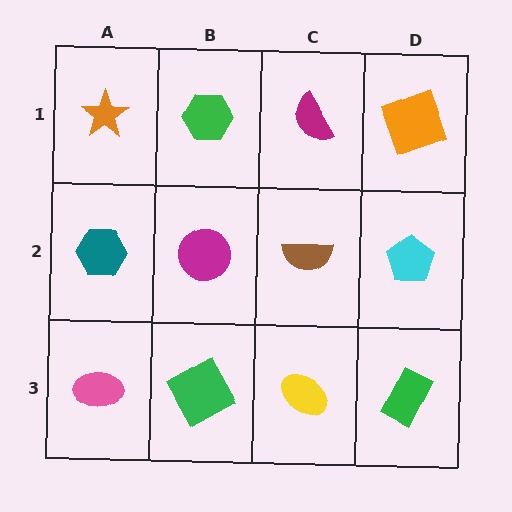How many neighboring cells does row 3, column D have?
2.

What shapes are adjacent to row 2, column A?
An orange star (row 1, column A), a pink ellipse (row 3, column A), a magenta circle (row 2, column B).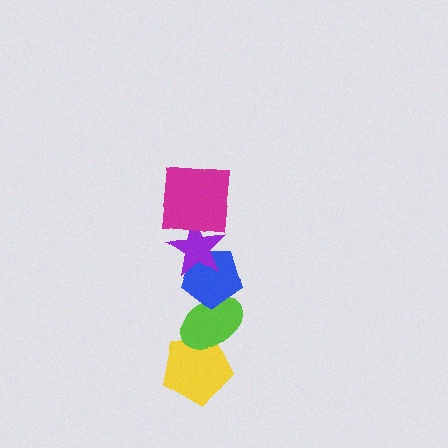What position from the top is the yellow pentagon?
The yellow pentagon is 5th from the top.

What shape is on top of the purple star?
The magenta square is on top of the purple star.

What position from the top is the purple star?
The purple star is 2nd from the top.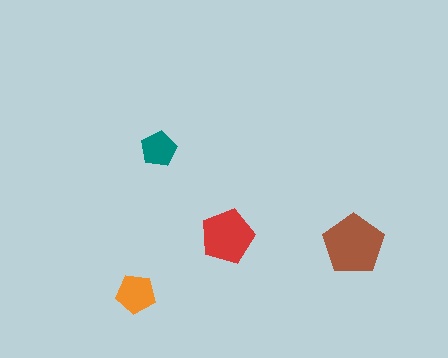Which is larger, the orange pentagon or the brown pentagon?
The brown one.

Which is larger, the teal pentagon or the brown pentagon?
The brown one.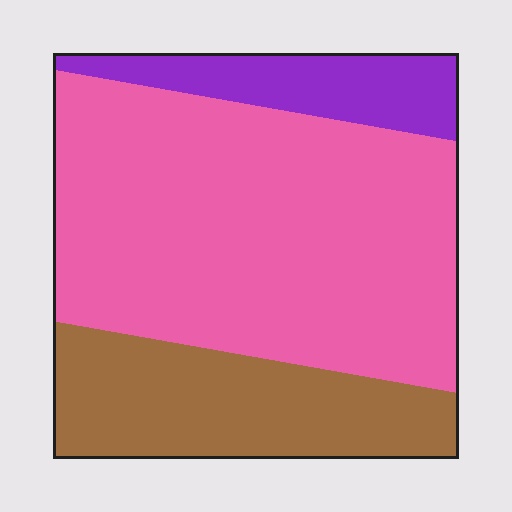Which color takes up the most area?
Pink, at roughly 60%.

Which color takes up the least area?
Purple, at roughly 15%.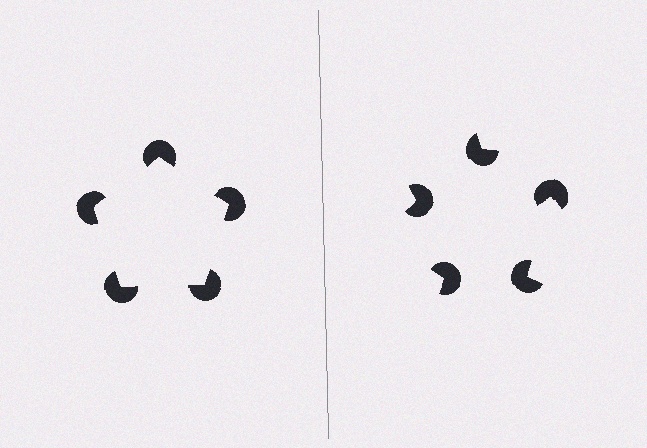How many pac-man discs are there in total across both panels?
10 — 5 on each side.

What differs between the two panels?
The pac-man discs are positioned identically on both sides; only the wedge orientations differ. On the left they align to a pentagon; on the right they are misaligned.